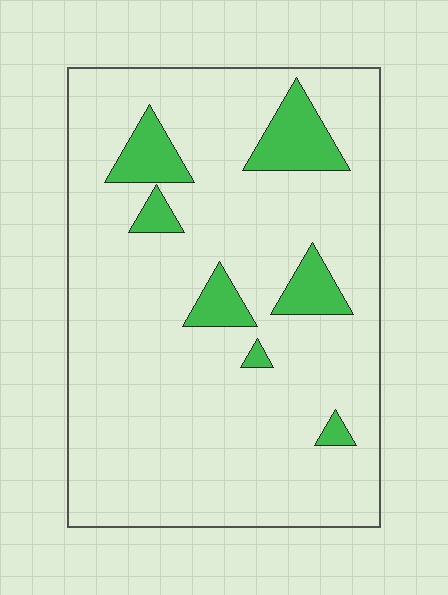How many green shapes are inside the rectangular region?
7.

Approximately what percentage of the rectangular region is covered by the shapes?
Approximately 10%.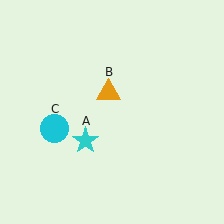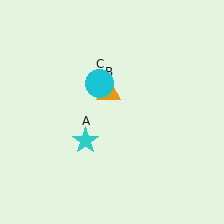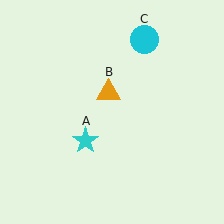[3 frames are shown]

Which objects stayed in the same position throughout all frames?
Cyan star (object A) and orange triangle (object B) remained stationary.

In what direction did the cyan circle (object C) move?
The cyan circle (object C) moved up and to the right.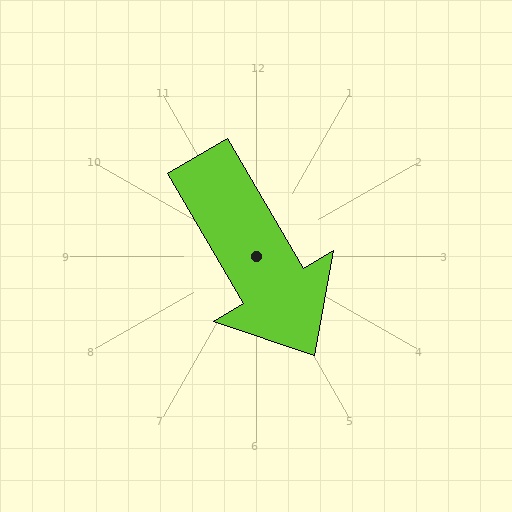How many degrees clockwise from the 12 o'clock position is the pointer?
Approximately 150 degrees.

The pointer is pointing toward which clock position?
Roughly 5 o'clock.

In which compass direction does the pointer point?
Southeast.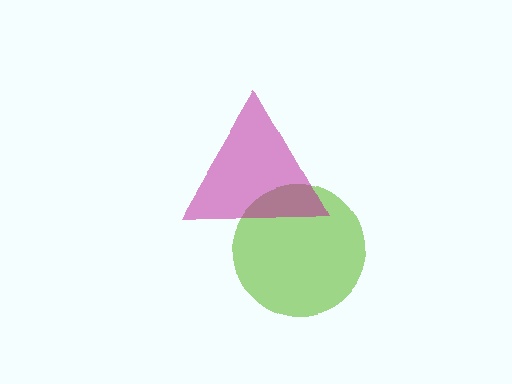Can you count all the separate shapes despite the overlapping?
Yes, there are 2 separate shapes.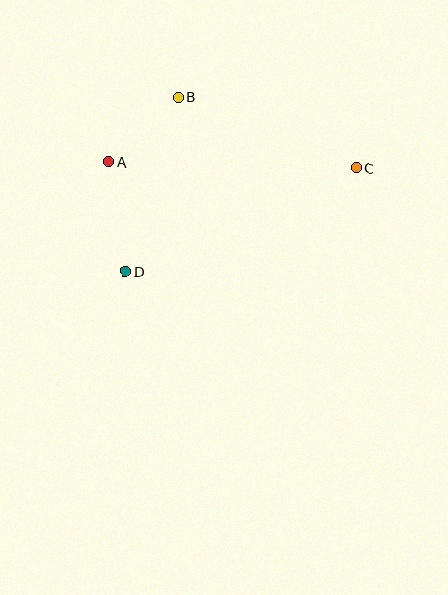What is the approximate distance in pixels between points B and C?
The distance between B and C is approximately 192 pixels.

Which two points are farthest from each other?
Points C and D are farthest from each other.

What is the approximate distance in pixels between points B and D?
The distance between B and D is approximately 182 pixels.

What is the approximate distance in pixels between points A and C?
The distance between A and C is approximately 248 pixels.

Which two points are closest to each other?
Points A and B are closest to each other.